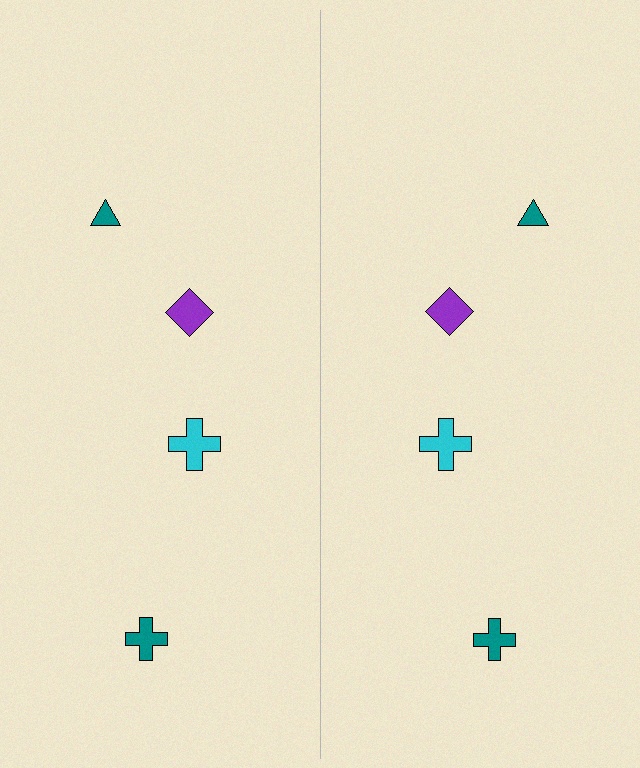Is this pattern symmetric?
Yes, this pattern has bilateral (reflection) symmetry.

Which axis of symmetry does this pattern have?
The pattern has a vertical axis of symmetry running through the center of the image.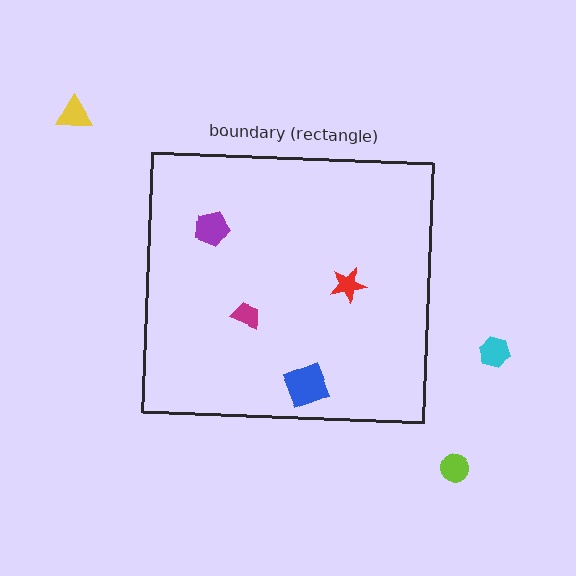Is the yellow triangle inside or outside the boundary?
Outside.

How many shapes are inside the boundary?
4 inside, 3 outside.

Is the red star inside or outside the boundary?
Inside.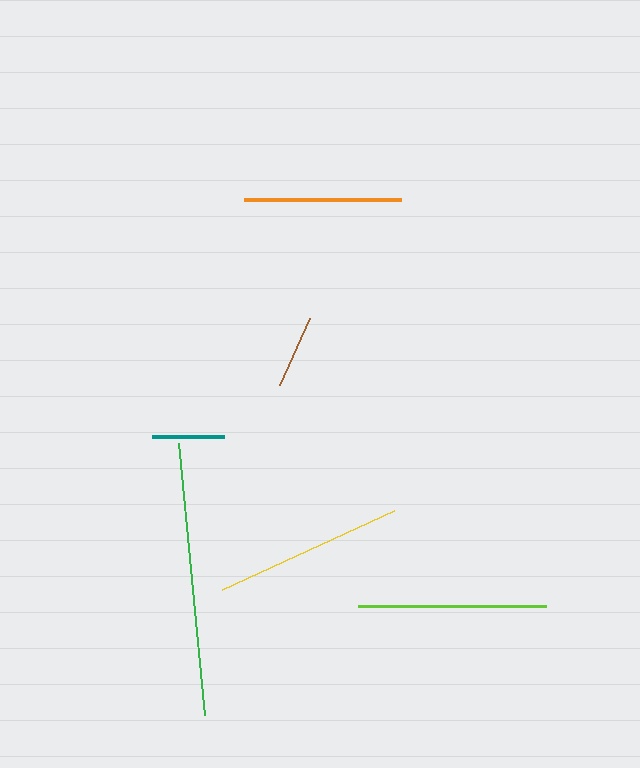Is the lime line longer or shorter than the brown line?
The lime line is longer than the brown line.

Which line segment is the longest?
The green line is the longest at approximately 273 pixels.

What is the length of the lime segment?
The lime segment is approximately 188 pixels long.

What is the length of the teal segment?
The teal segment is approximately 72 pixels long.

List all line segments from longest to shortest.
From longest to shortest: green, yellow, lime, orange, brown, teal.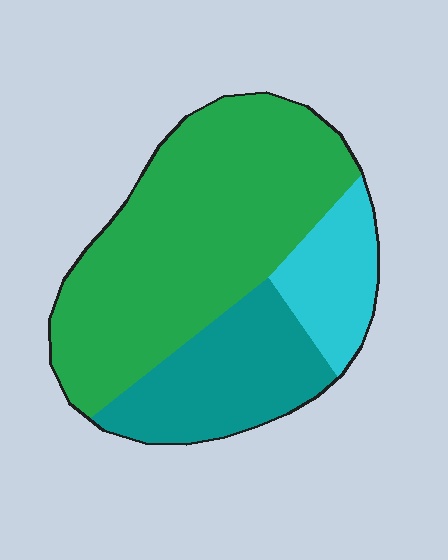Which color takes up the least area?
Cyan, at roughly 15%.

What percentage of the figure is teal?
Teal covers 25% of the figure.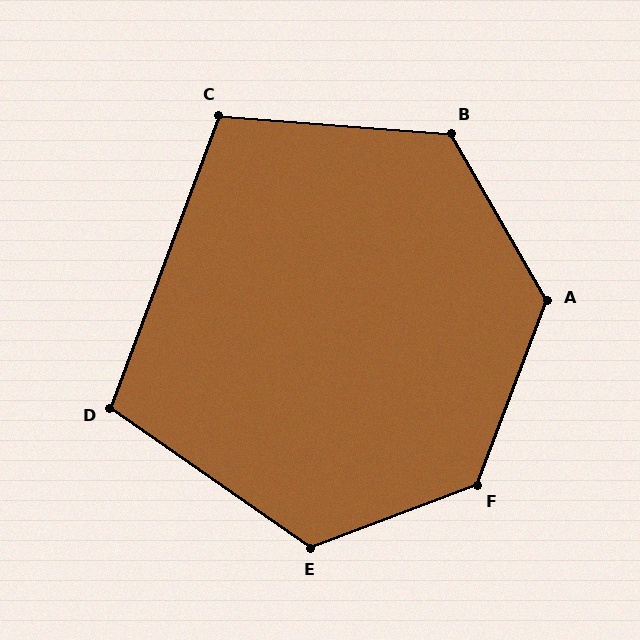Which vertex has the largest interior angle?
F, at approximately 131 degrees.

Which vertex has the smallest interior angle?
D, at approximately 104 degrees.